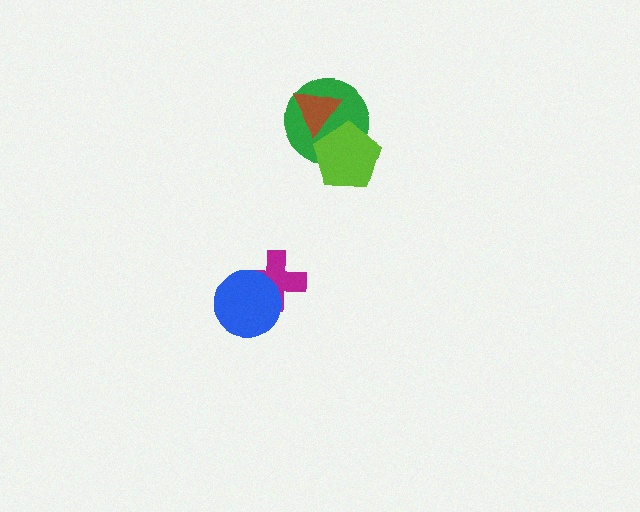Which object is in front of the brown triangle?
The lime pentagon is in front of the brown triangle.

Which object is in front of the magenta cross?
The blue circle is in front of the magenta cross.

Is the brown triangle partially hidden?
Yes, it is partially covered by another shape.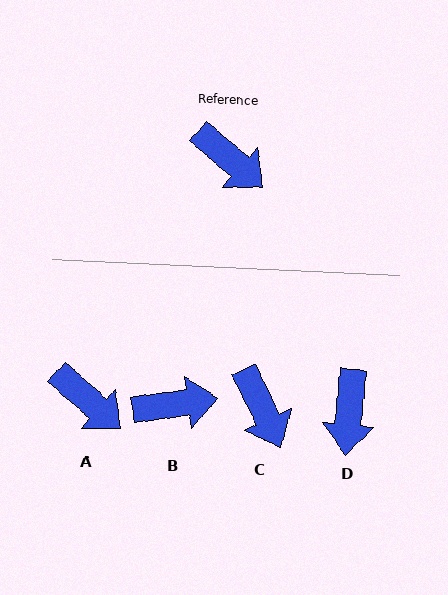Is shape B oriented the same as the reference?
No, it is off by about 49 degrees.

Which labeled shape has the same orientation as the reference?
A.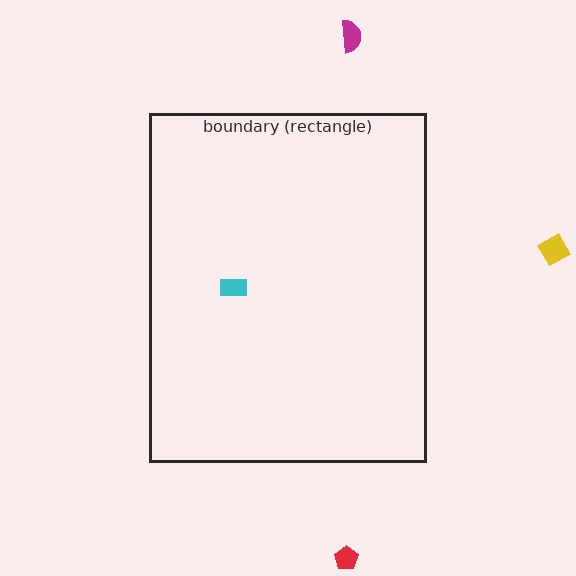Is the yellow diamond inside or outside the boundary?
Outside.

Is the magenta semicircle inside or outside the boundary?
Outside.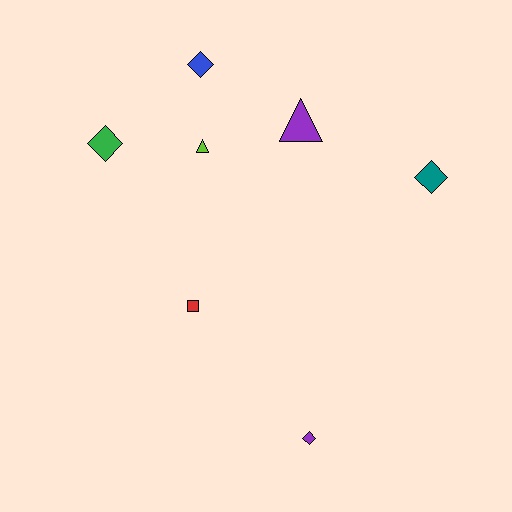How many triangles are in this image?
There are 2 triangles.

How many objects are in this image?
There are 7 objects.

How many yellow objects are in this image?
There are no yellow objects.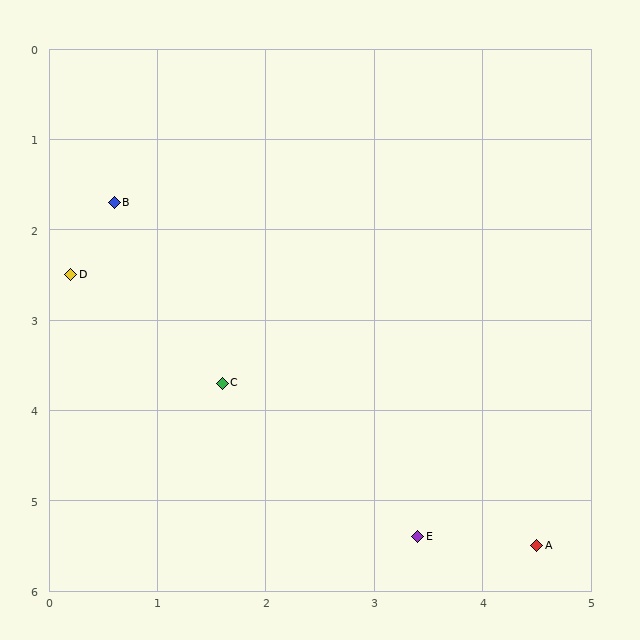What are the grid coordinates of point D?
Point D is at approximately (0.2, 2.5).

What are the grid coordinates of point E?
Point E is at approximately (3.4, 5.4).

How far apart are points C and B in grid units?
Points C and B are about 2.2 grid units apart.